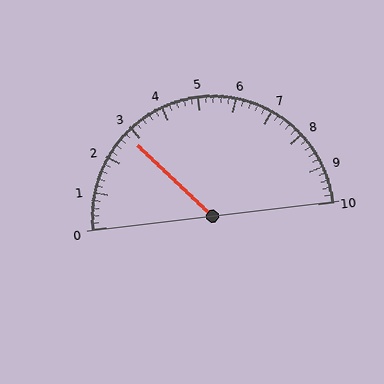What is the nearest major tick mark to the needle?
The nearest major tick mark is 3.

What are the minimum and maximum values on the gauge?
The gauge ranges from 0 to 10.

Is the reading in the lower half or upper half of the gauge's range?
The reading is in the lower half of the range (0 to 10).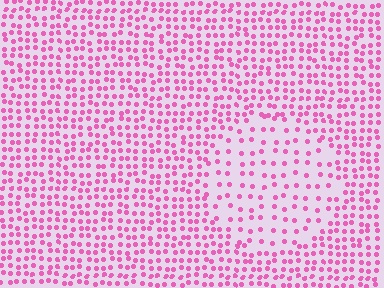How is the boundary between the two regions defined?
The boundary is defined by a change in element density (approximately 2.1x ratio). All elements are the same color, size, and shape.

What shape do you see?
I see a circle.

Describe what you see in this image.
The image contains small pink elements arranged at two different densities. A circle-shaped region is visible where the elements are less densely packed than the surrounding area.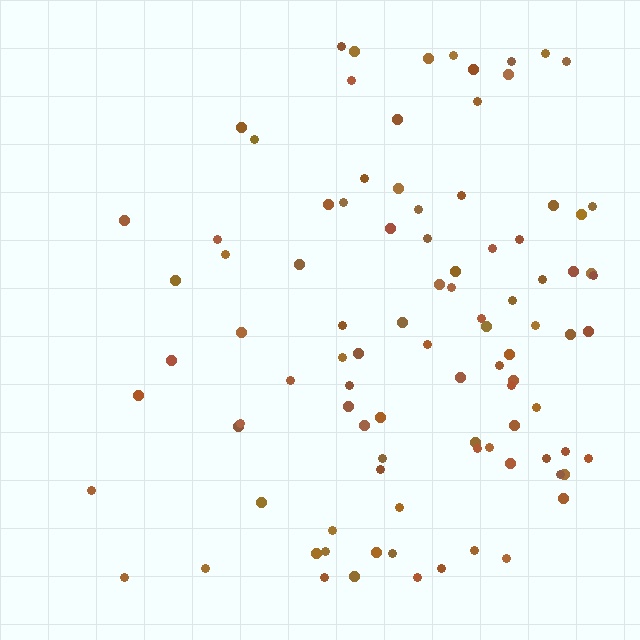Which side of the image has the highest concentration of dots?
The right.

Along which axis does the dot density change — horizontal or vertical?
Horizontal.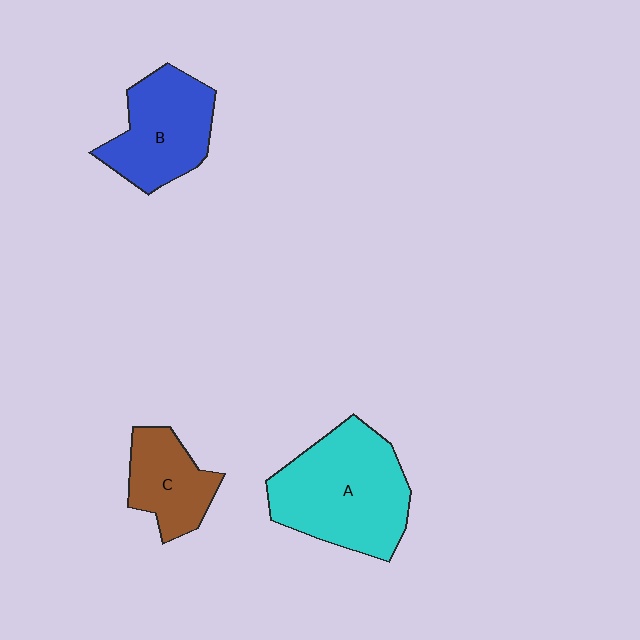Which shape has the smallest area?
Shape C (brown).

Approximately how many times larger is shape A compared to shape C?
Approximately 2.0 times.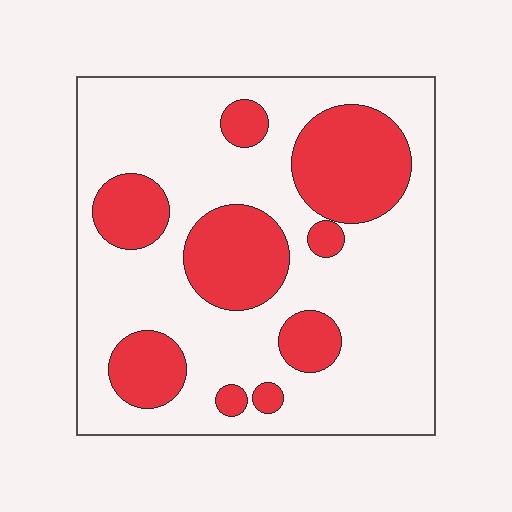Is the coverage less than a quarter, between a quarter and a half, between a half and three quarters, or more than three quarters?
Between a quarter and a half.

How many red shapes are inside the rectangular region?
9.